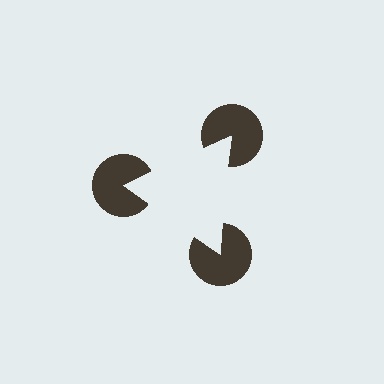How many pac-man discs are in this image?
There are 3 — one at each vertex of the illusory triangle.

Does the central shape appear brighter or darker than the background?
It typically appears slightly brighter than the background, even though no actual brightness change is drawn.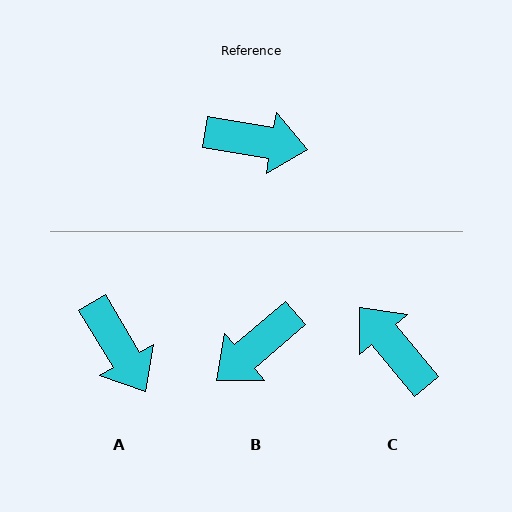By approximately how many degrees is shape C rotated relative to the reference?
Approximately 139 degrees counter-clockwise.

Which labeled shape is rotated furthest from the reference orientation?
C, about 139 degrees away.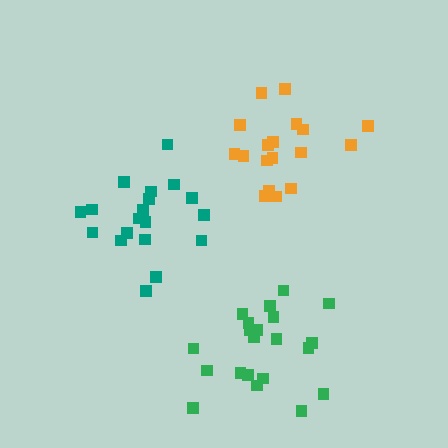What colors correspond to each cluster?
The clusters are colored: green, orange, teal.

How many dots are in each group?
Group 1: 21 dots, Group 2: 18 dots, Group 3: 19 dots (58 total).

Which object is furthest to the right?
The orange cluster is rightmost.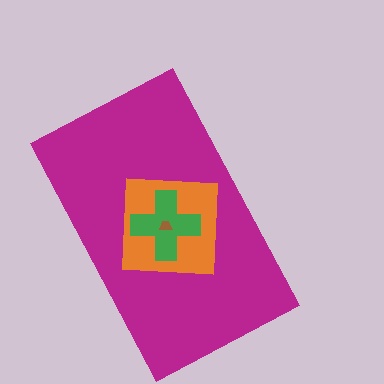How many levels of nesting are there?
4.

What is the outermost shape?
The magenta rectangle.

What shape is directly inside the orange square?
The green cross.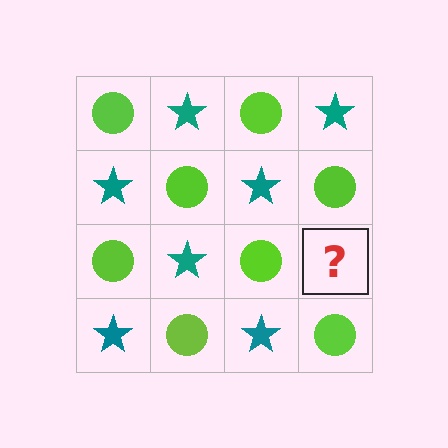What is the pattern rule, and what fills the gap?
The rule is that it alternates lime circle and teal star in a checkerboard pattern. The gap should be filled with a teal star.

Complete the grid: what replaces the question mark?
The question mark should be replaced with a teal star.